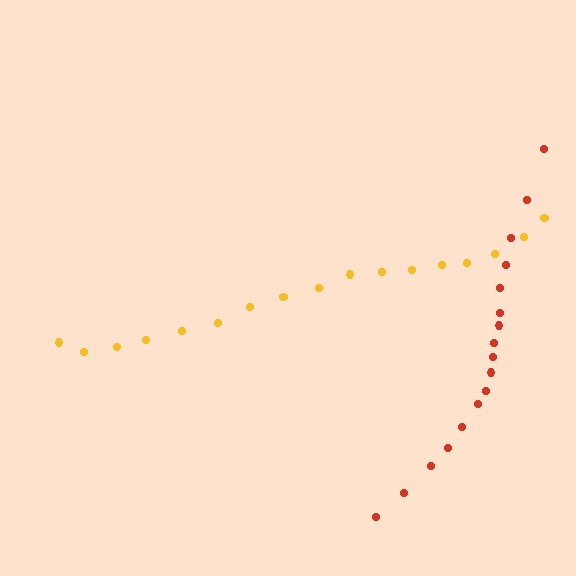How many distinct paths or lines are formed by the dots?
There are 2 distinct paths.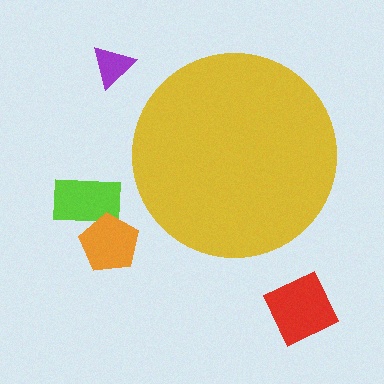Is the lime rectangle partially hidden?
No, the lime rectangle is fully visible.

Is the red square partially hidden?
No, the red square is fully visible.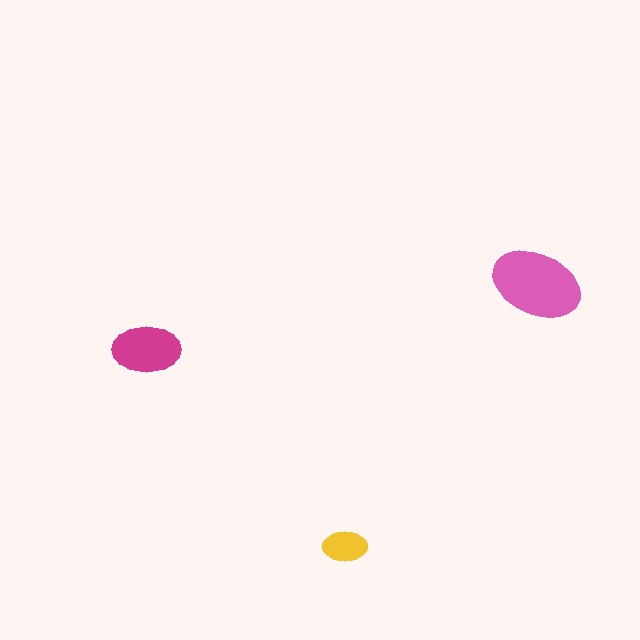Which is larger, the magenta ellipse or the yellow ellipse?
The magenta one.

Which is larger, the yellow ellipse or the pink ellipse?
The pink one.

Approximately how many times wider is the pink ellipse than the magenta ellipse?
About 1.5 times wider.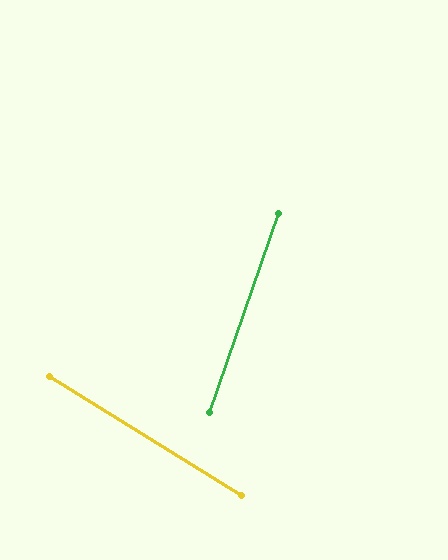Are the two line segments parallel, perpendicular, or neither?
Neither parallel nor perpendicular — they differ by about 78°.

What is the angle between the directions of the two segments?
Approximately 78 degrees.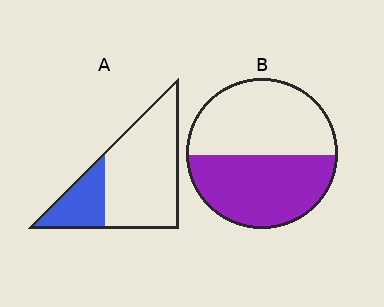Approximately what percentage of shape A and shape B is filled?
A is approximately 25% and B is approximately 50%.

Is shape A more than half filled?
No.